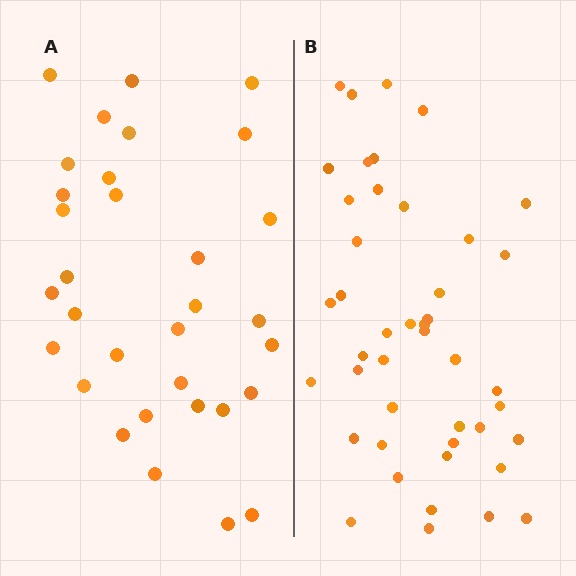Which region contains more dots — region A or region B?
Region B (the right region) has more dots.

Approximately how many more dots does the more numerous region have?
Region B has roughly 12 or so more dots than region A.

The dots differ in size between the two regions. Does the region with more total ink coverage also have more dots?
No. Region A has more total ink coverage because its dots are larger, but region B actually contains more individual dots. Total area can be misleading — the number of items is what matters here.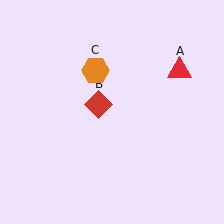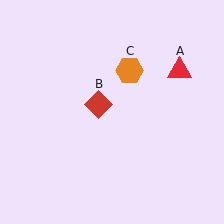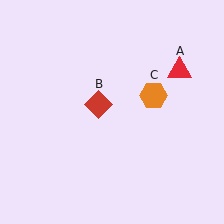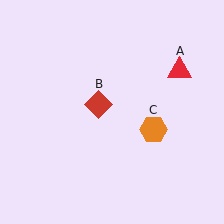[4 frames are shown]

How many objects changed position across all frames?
1 object changed position: orange hexagon (object C).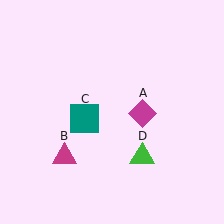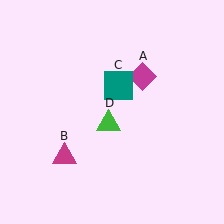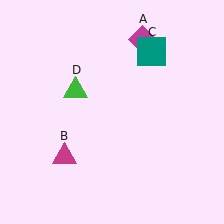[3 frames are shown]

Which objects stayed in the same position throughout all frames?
Magenta triangle (object B) remained stationary.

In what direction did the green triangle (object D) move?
The green triangle (object D) moved up and to the left.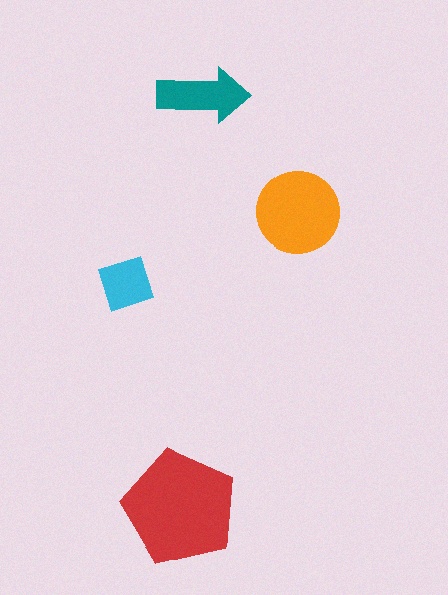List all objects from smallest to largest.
The cyan square, the teal arrow, the orange circle, the red pentagon.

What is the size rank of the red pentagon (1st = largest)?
1st.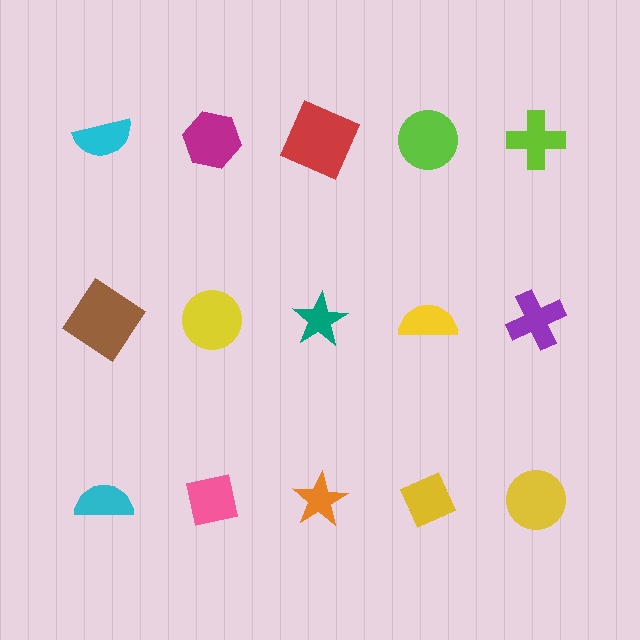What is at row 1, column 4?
A lime circle.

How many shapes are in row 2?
5 shapes.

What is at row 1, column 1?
A cyan semicircle.